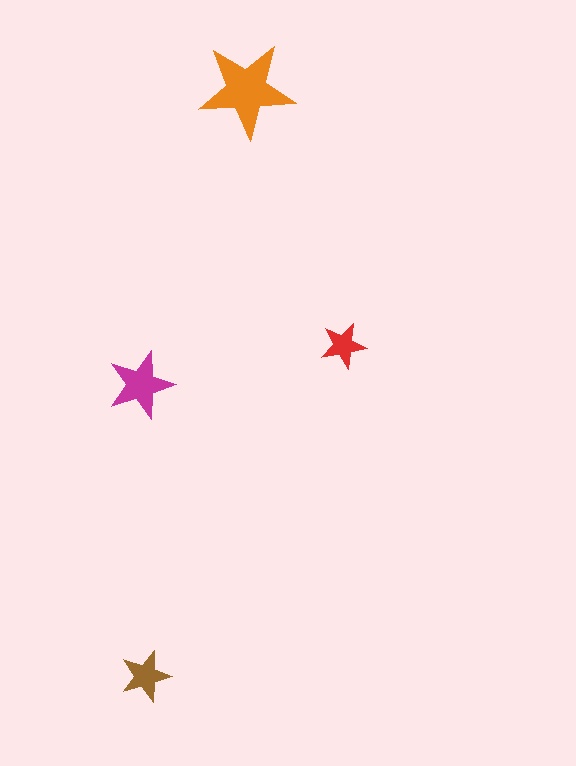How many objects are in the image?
There are 4 objects in the image.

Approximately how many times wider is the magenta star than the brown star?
About 1.5 times wider.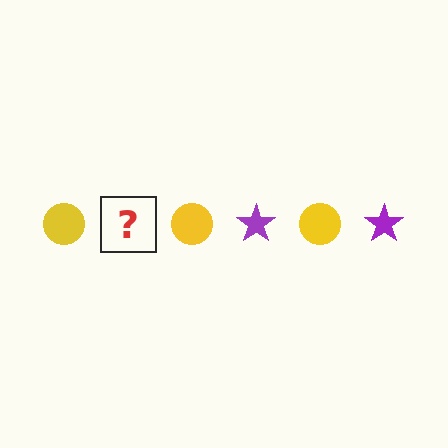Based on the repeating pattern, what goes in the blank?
The blank should be a purple star.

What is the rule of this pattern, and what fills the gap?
The rule is that the pattern alternates between yellow circle and purple star. The gap should be filled with a purple star.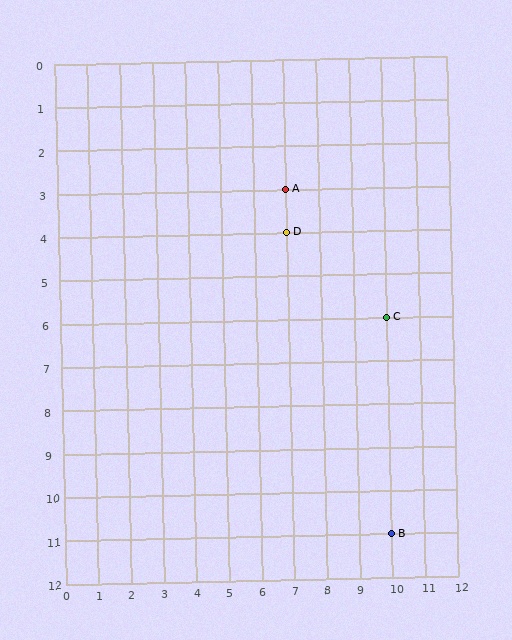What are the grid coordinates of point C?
Point C is at grid coordinates (10, 6).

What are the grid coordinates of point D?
Point D is at grid coordinates (7, 4).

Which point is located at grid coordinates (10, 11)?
Point B is at (10, 11).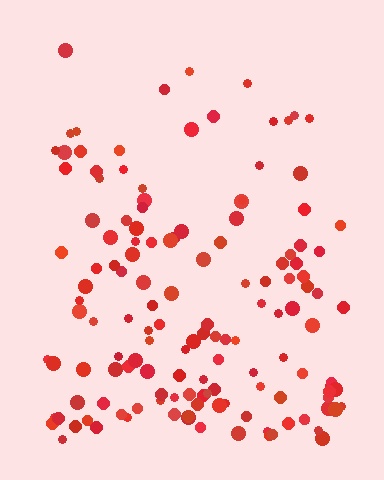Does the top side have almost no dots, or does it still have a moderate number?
Still a moderate number, just noticeably fewer than the bottom.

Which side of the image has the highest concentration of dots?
The bottom.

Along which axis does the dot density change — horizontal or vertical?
Vertical.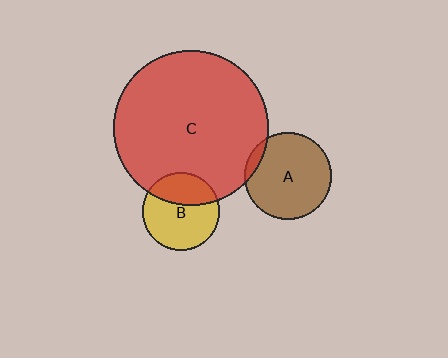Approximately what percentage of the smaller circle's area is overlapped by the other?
Approximately 35%.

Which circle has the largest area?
Circle C (red).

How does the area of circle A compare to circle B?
Approximately 1.2 times.